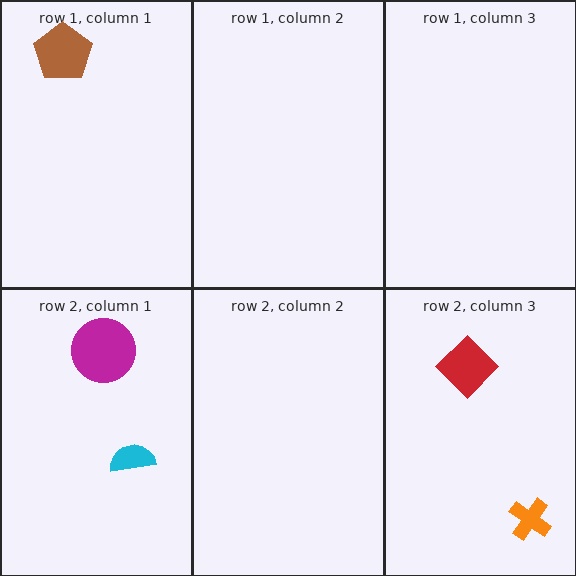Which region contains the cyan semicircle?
The row 2, column 1 region.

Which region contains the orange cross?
The row 2, column 3 region.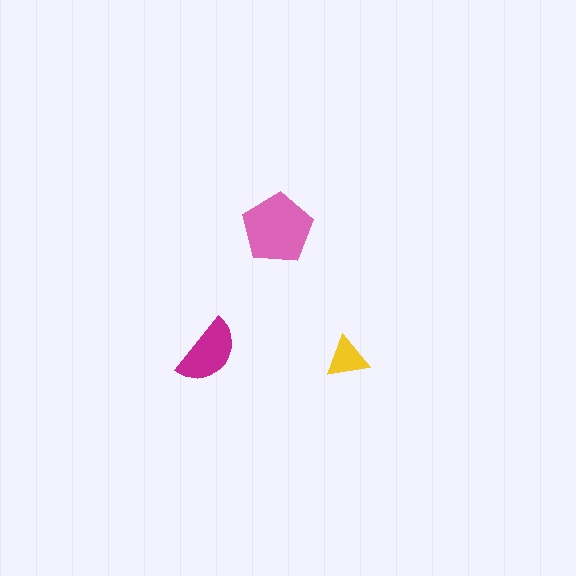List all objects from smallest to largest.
The yellow triangle, the magenta semicircle, the pink pentagon.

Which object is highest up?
The pink pentagon is topmost.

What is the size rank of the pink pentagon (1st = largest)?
1st.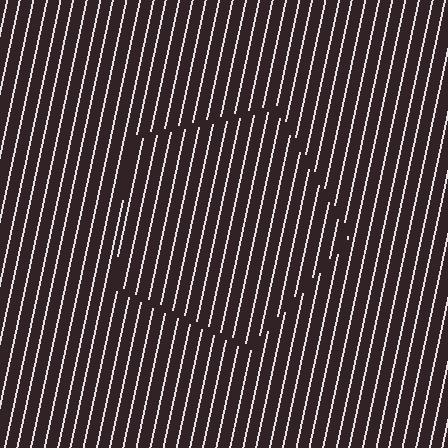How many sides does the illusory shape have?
5 sides — the line-ends trace a pentagon.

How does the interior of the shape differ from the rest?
The interior of the shape contains the same grating, shifted by half a period — the contour is defined by the phase discontinuity where line-ends from the inner and outer gratings abut.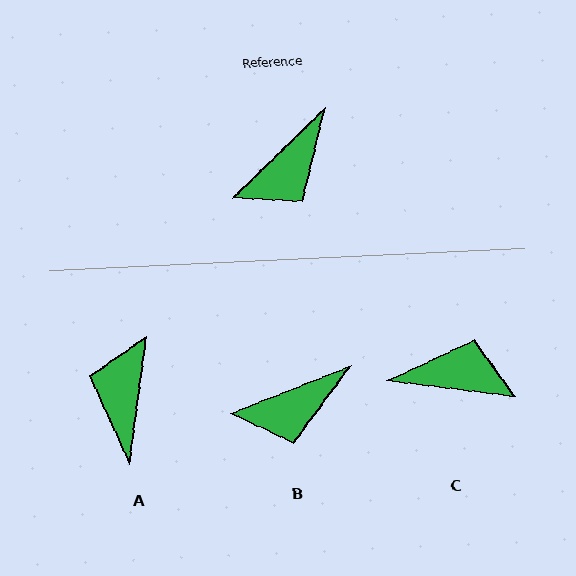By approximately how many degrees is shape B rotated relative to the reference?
Approximately 23 degrees clockwise.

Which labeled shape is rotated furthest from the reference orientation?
A, about 142 degrees away.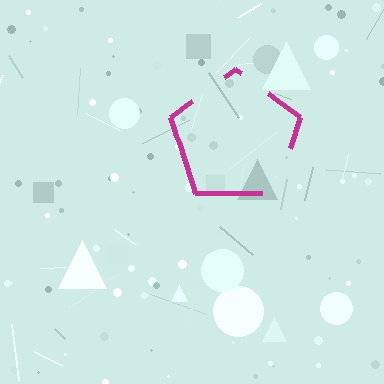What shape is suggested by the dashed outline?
The dashed outline suggests a pentagon.